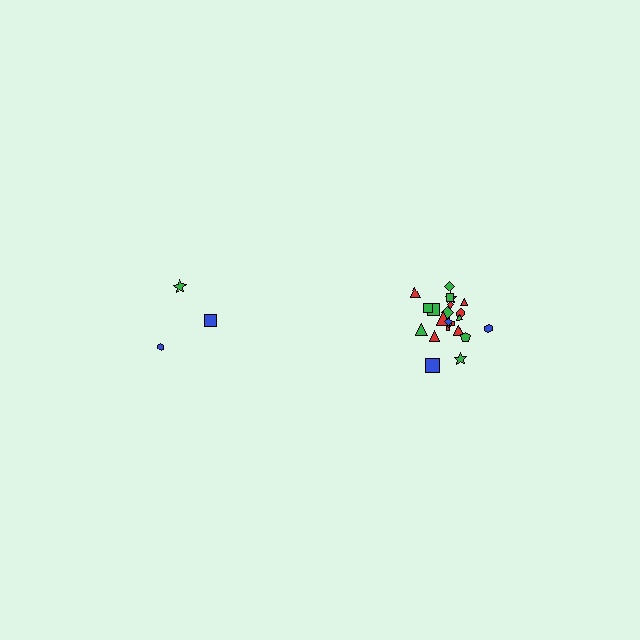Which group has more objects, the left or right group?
The right group.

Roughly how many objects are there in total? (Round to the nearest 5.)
Roughly 25 objects in total.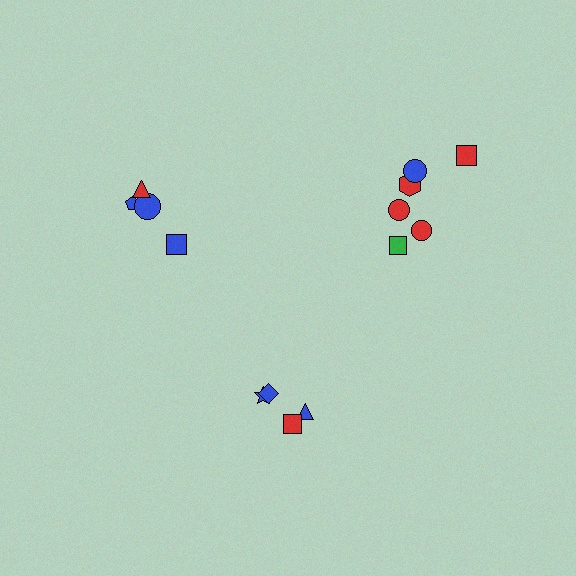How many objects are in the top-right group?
There are 6 objects.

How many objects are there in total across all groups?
There are 14 objects.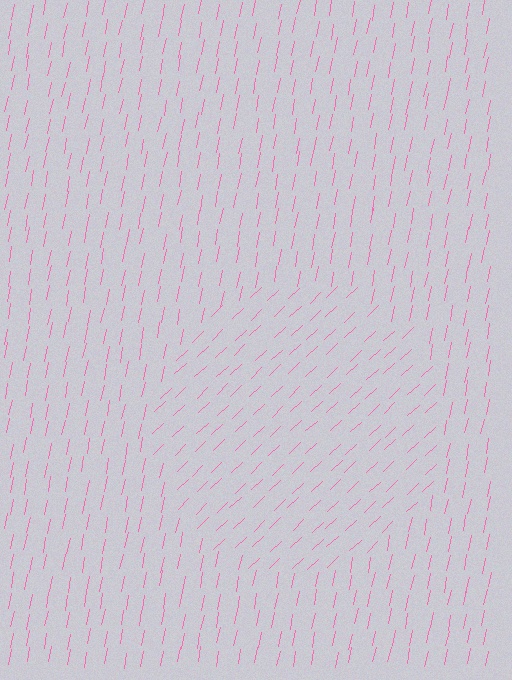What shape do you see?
I see a circle.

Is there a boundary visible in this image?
Yes, there is a texture boundary formed by a change in line orientation.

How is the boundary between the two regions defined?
The boundary is defined purely by a change in line orientation (approximately 35 degrees difference). All lines are the same color and thickness.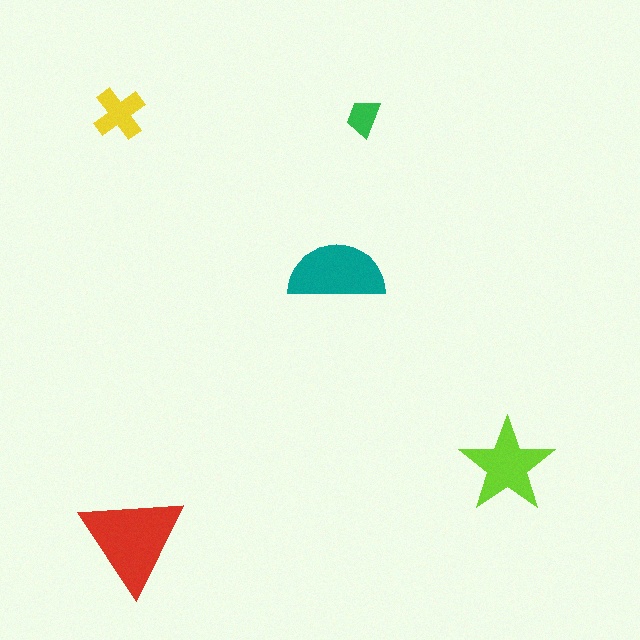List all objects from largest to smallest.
The red triangle, the teal semicircle, the lime star, the yellow cross, the green trapezoid.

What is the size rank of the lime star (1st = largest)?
3rd.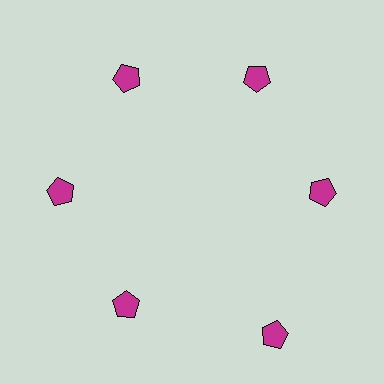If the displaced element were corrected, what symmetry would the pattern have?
It would have 6-fold rotational symmetry — the pattern would map onto itself every 60 degrees.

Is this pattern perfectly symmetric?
No. The 6 magenta pentagons are arranged in a ring, but one element near the 5 o'clock position is pushed outward from the center, breaking the 6-fold rotational symmetry.